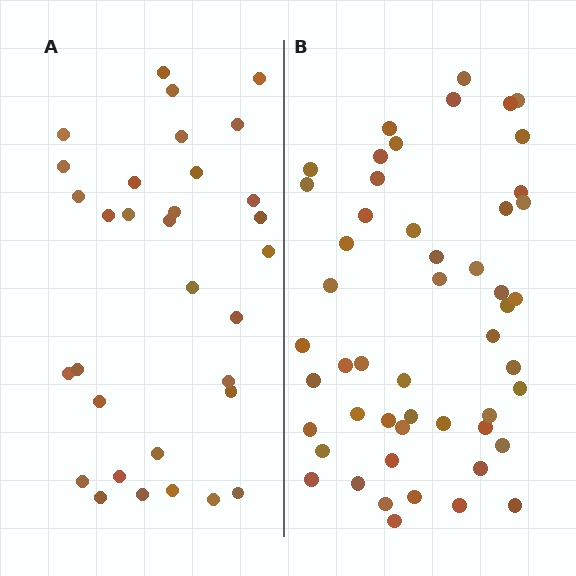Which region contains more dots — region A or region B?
Region B (the right region) has more dots.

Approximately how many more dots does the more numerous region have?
Region B has approximately 20 more dots than region A.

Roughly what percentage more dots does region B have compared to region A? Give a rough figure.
About 60% more.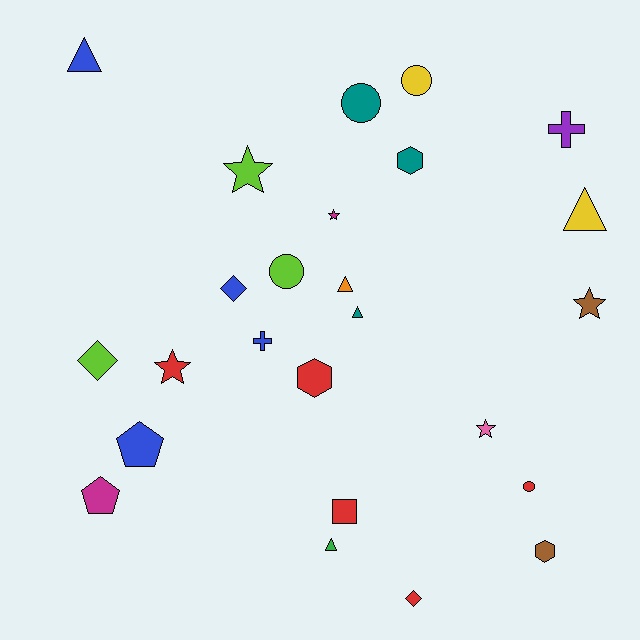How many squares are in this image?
There is 1 square.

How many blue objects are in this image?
There are 4 blue objects.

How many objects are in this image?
There are 25 objects.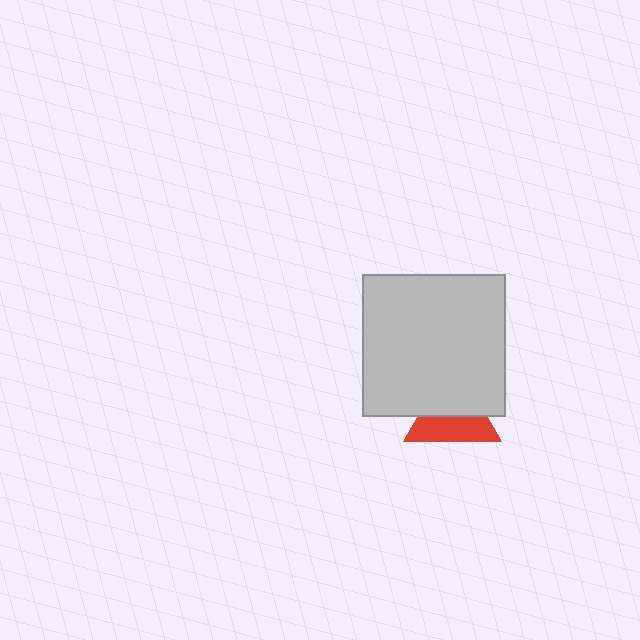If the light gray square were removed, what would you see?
You would see the complete red triangle.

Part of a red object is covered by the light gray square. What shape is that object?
It is a triangle.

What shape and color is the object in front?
The object in front is a light gray square.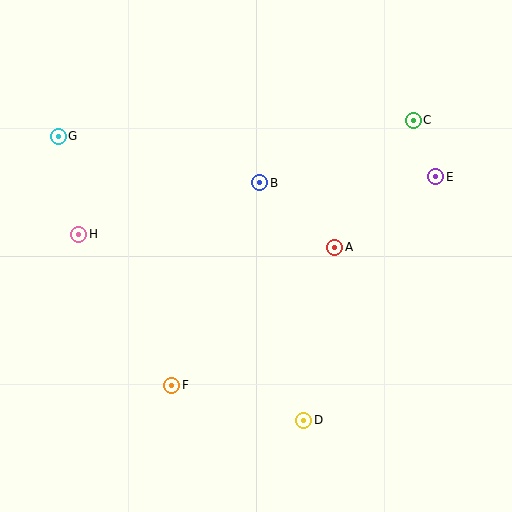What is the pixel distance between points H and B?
The distance between H and B is 188 pixels.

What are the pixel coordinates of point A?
Point A is at (335, 247).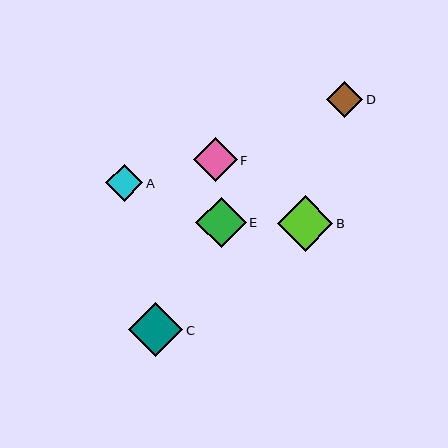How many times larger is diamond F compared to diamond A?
Diamond F is approximately 1.2 times the size of diamond A.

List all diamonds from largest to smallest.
From largest to smallest: B, C, E, F, A, D.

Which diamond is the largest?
Diamond B is the largest with a size of approximately 55 pixels.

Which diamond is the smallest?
Diamond D is the smallest with a size of approximately 36 pixels.